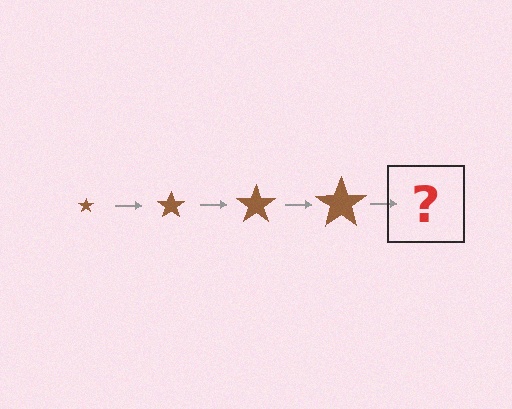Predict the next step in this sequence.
The next step is a brown star, larger than the previous one.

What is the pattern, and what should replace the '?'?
The pattern is that the star gets progressively larger each step. The '?' should be a brown star, larger than the previous one.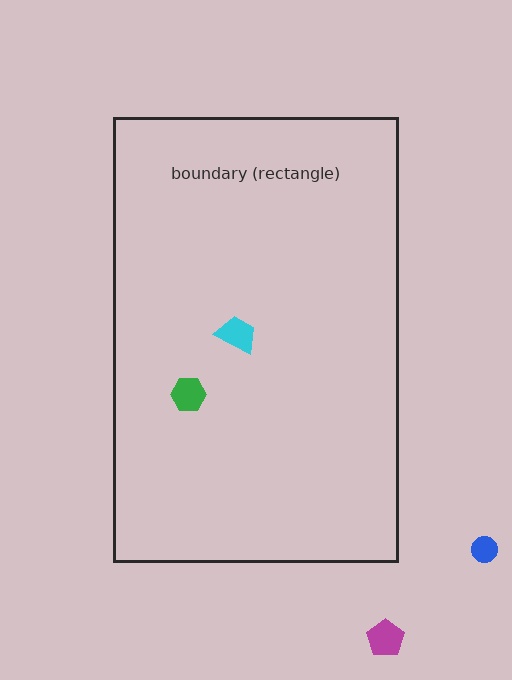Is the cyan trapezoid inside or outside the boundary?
Inside.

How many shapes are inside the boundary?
2 inside, 2 outside.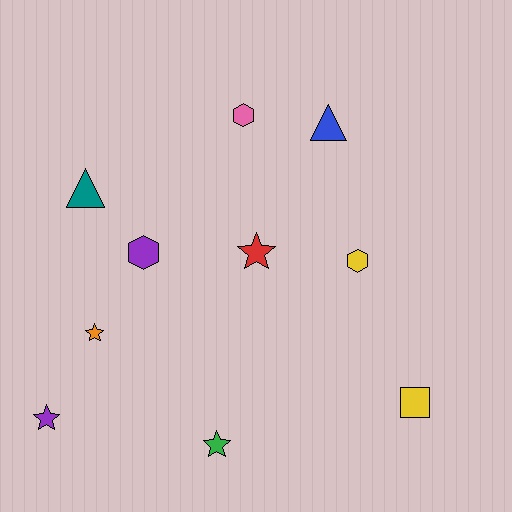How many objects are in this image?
There are 10 objects.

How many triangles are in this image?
There are 2 triangles.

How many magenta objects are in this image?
There are no magenta objects.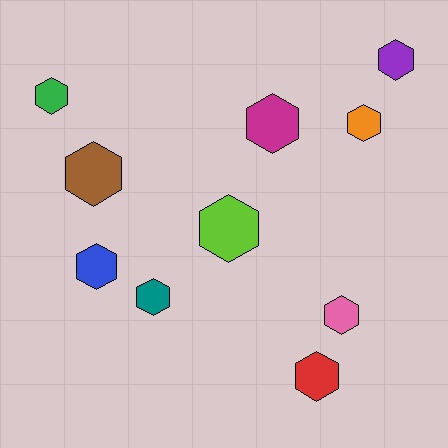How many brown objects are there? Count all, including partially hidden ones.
There is 1 brown object.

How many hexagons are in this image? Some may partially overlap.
There are 10 hexagons.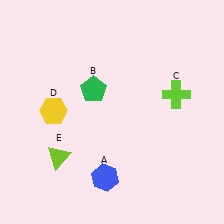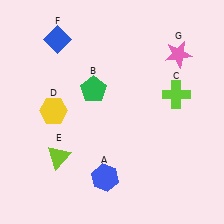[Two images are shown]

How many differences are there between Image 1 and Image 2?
There are 2 differences between the two images.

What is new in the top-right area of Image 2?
A pink star (G) was added in the top-right area of Image 2.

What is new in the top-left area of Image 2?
A blue diamond (F) was added in the top-left area of Image 2.